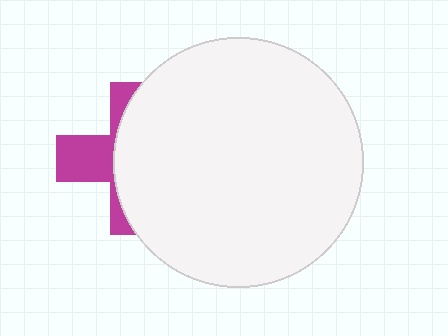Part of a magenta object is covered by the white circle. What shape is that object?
It is a cross.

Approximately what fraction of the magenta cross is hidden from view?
Roughly 64% of the magenta cross is hidden behind the white circle.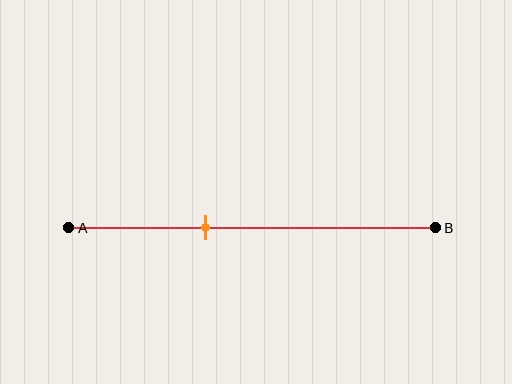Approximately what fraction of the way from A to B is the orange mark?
The orange mark is approximately 35% of the way from A to B.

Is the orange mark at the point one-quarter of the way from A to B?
No, the mark is at about 35% from A, not at the 25% one-quarter point.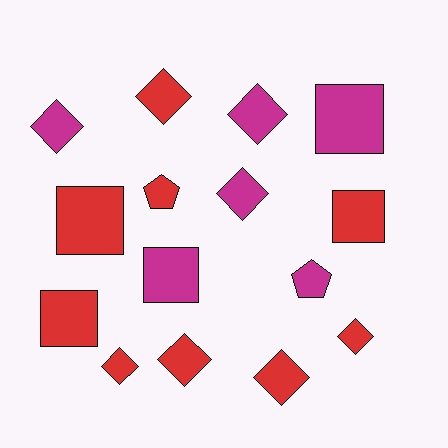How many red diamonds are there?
There are 5 red diamonds.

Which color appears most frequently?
Red, with 9 objects.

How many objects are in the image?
There are 15 objects.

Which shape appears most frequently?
Diamond, with 8 objects.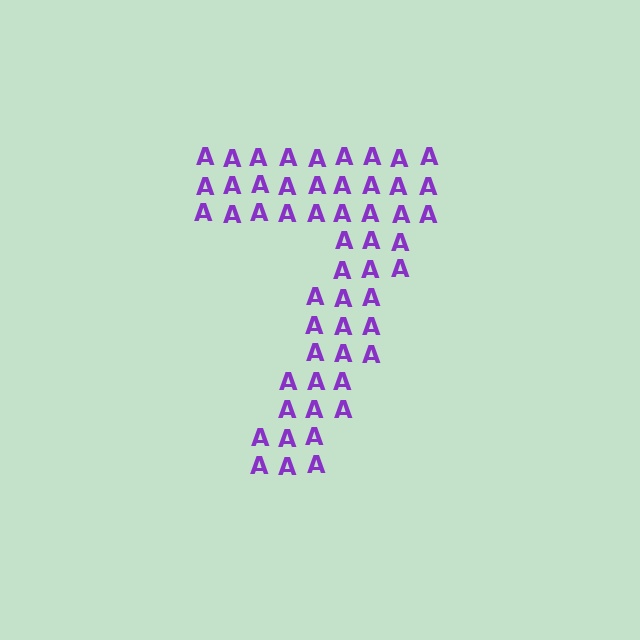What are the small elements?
The small elements are letter A's.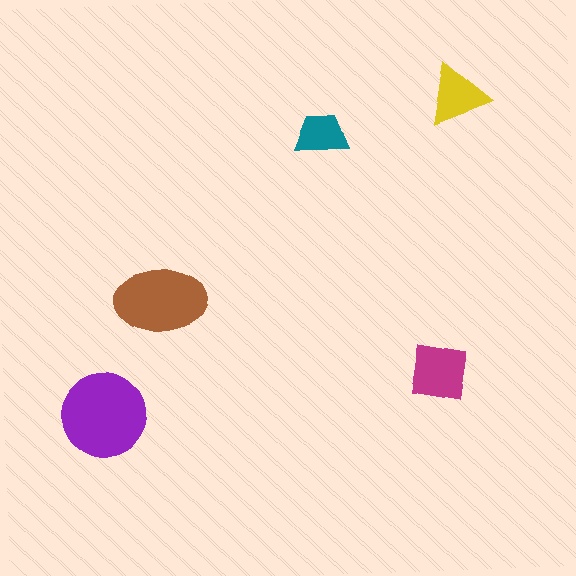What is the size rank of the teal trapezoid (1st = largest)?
5th.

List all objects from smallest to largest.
The teal trapezoid, the yellow triangle, the magenta square, the brown ellipse, the purple circle.